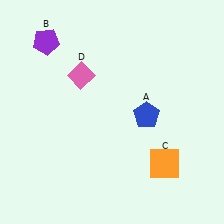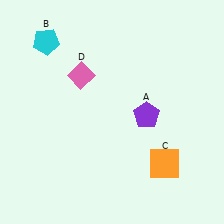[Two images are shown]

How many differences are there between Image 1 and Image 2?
There are 2 differences between the two images.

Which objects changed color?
A changed from blue to purple. B changed from purple to cyan.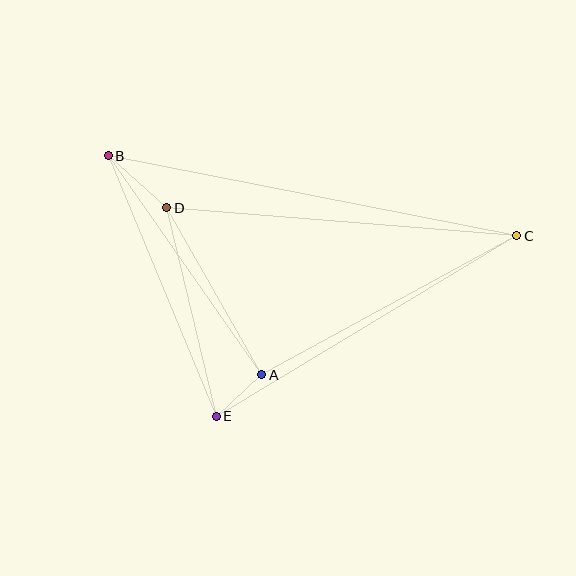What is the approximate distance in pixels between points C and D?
The distance between C and D is approximately 351 pixels.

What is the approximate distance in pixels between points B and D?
The distance between B and D is approximately 79 pixels.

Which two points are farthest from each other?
Points B and C are farthest from each other.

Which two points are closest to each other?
Points A and E are closest to each other.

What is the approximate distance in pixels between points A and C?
The distance between A and C is approximately 290 pixels.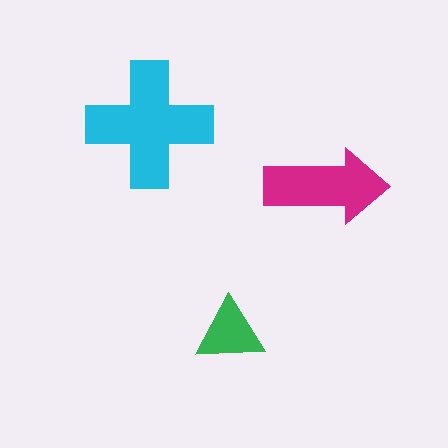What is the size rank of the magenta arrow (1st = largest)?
2nd.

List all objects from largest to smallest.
The cyan cross, the magenta arrow, the green triangle.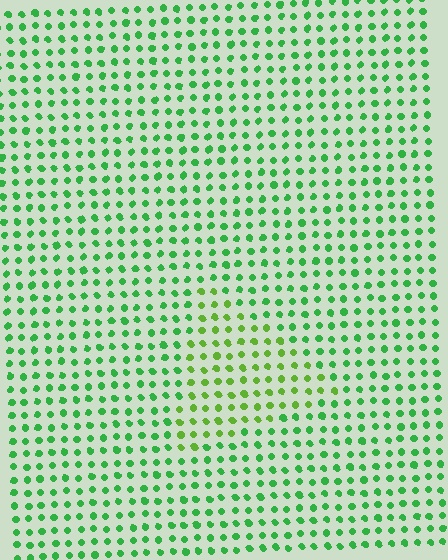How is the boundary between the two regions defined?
The boundary is defined purely by a slight shift in hue (about 30 degrees). Spacing, size, and orientation are identical on both sides.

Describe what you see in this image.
The image is filled with small green elements in a uniform arrangement. A triangle-shaped region is visible where the elements are tinted to a slightly different hue, forming a subtle color boundary.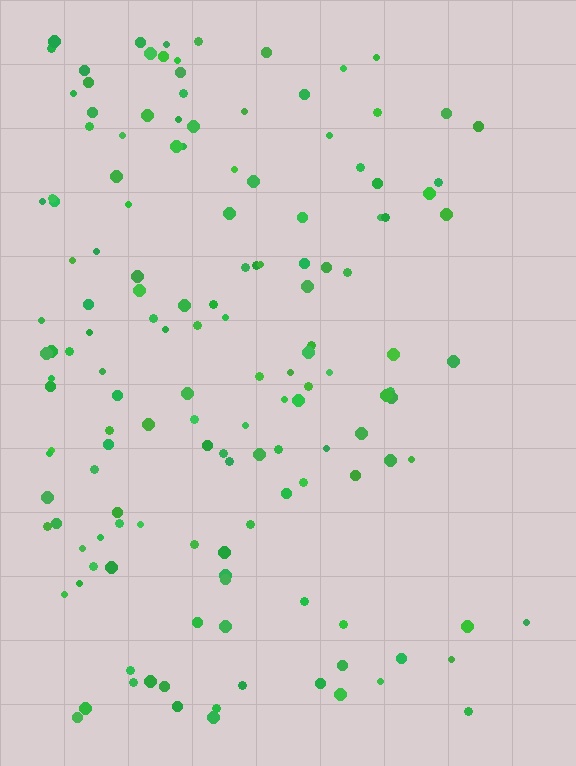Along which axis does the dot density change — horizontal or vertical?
Horizontal.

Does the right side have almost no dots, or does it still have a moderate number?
Still a moderate number, just noticeably fewer than the left.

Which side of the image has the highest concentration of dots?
The left.